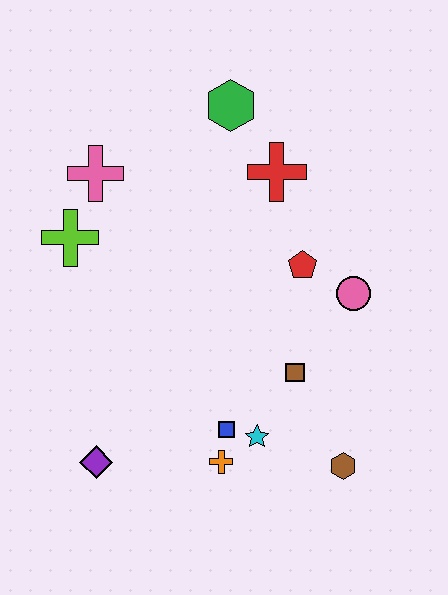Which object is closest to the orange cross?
The blue square is closest to the orange cross.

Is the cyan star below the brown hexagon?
No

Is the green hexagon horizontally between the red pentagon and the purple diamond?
Yes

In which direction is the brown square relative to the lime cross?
The brown square is to the right of the lime cross.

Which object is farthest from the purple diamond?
The green hexagon is farthest from the purple diamond.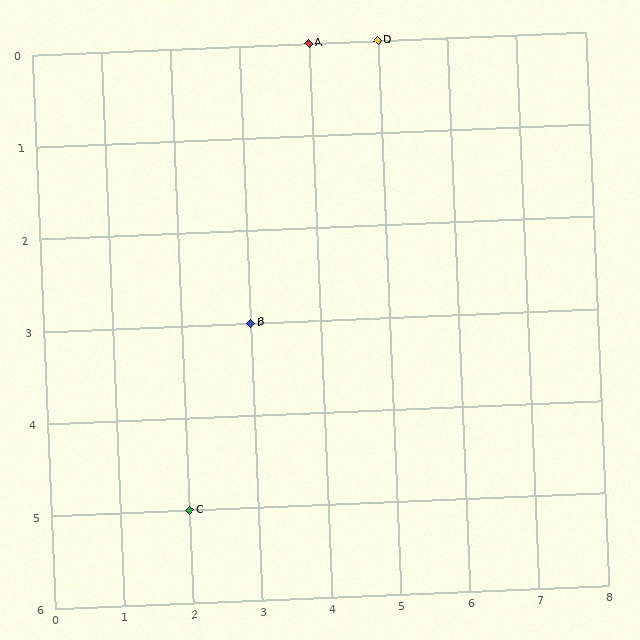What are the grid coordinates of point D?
Point D is at grid coordinates (5, 0).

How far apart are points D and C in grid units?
Points D and C are 3 columns and 5 rows apart (about 5.8 grid units diagonally).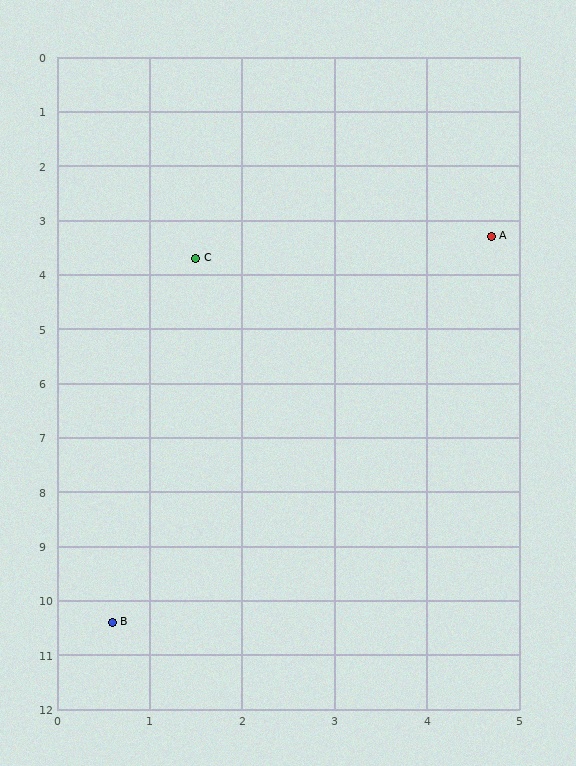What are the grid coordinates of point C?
Point C is at approximately (1.5, 3.7).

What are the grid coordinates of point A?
Point A is at approximately (4.7, 3.3).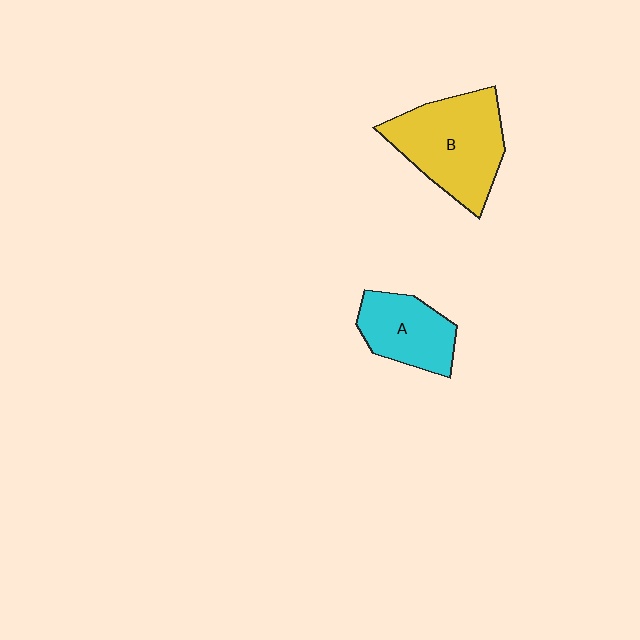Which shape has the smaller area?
Shape A (cyan).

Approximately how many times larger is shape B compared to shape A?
Approximately 1.6 times.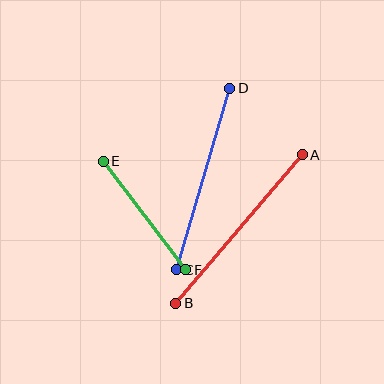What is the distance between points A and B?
The distance is approximately 195 pixels.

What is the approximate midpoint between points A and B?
The midpoint is at approximately (239, 229) pixels.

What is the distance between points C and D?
The distance is approximately 189 pixels.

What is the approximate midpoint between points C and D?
The midpoint is at approximately (203, 179) pixels.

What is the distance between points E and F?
The distance is approximately 136 pixels.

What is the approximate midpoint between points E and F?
The midpoint is at approximately (145, 216) pixels.